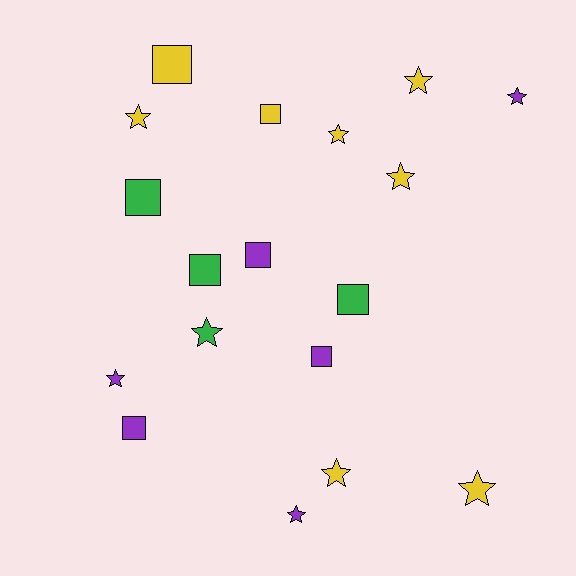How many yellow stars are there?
There are 6 yellow stars.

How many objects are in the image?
There are 18 objects.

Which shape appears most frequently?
Star, with 10 objects.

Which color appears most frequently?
Yellow, with 8 objects.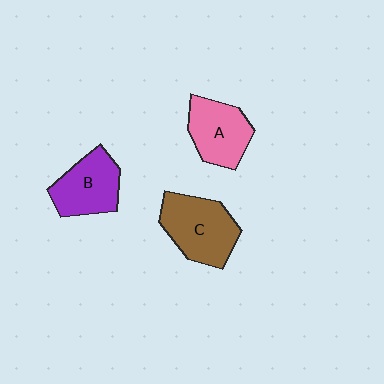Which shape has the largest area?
Shape C (brown).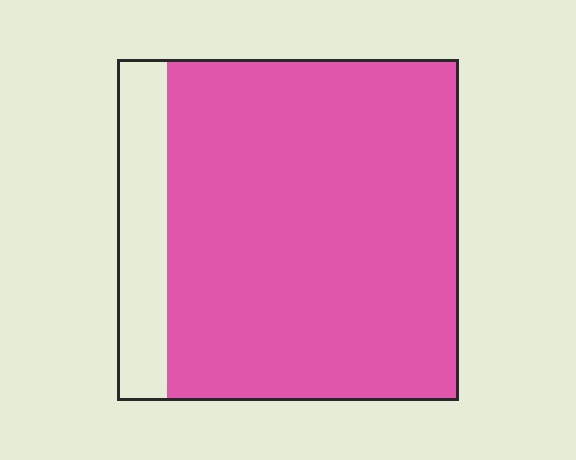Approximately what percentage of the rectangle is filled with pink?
Approximately 85%.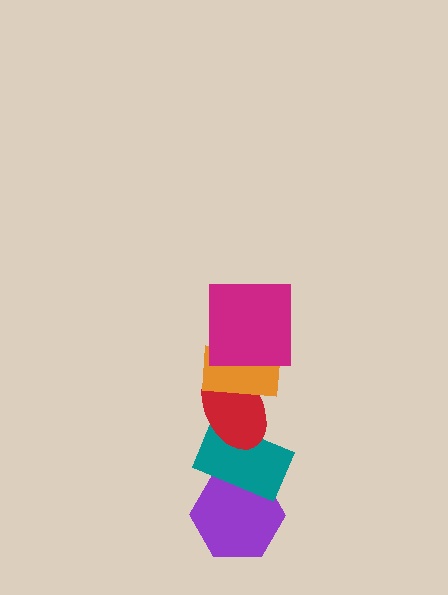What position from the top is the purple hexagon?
The purple hexagon is 5th from the top.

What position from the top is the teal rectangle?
The teal rectangle is 4th from the top.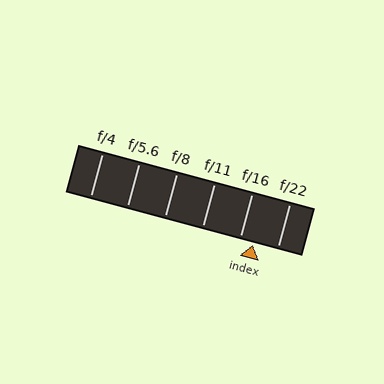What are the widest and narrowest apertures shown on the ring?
The widest aperture shown is f/4 and the narrowest is f/22.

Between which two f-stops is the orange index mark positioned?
The index mark is between f/16 and f/22.